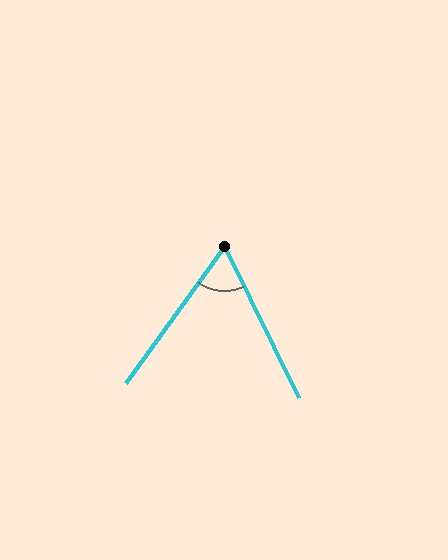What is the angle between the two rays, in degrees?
Approximately 62 degrees.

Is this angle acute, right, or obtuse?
It is acute.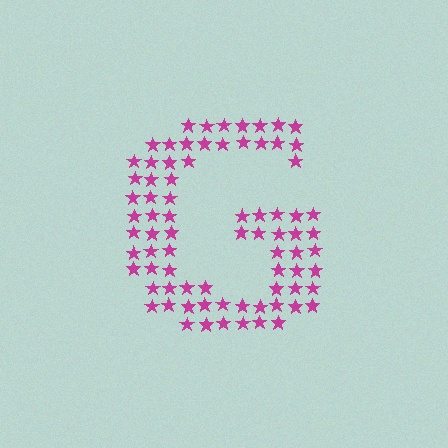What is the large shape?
The large shape is the letter G.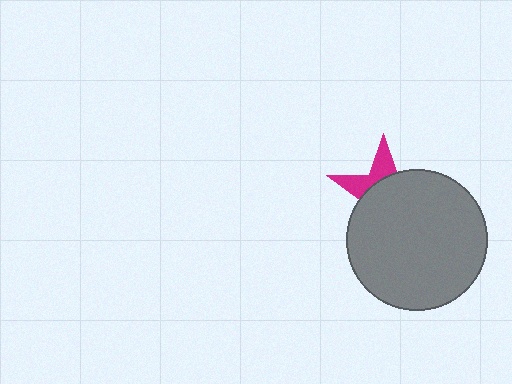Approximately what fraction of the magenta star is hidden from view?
Roughly 70% of the magenta star is hidden behind the gray circle.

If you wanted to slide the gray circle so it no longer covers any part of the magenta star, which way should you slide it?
Slide it down — that is the most direct way to separate the two shapes.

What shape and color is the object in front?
The object in front is a gray circle.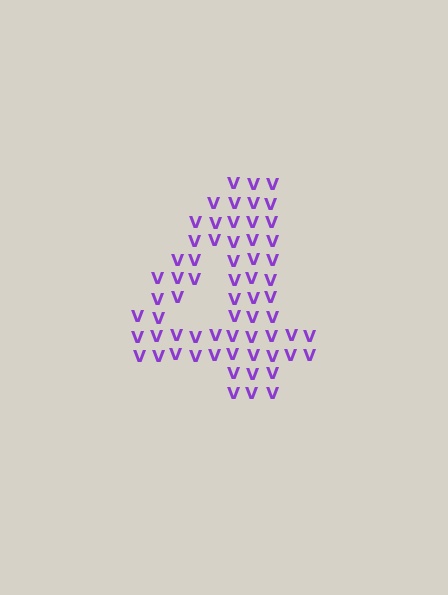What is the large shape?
The large shape is the digit 4.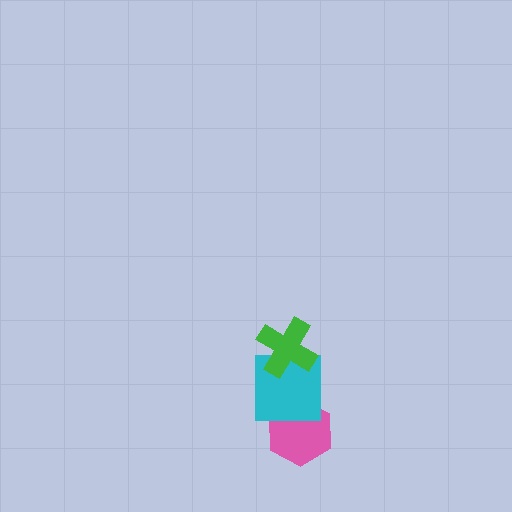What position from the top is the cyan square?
The cyan square is 2nd from the top.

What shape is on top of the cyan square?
The green cross is on top of the cyan square.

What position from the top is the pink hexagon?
The pink hexagon is 3rd from the top.